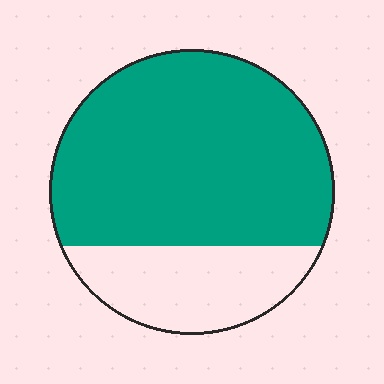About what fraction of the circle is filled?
About three quarters (3/4).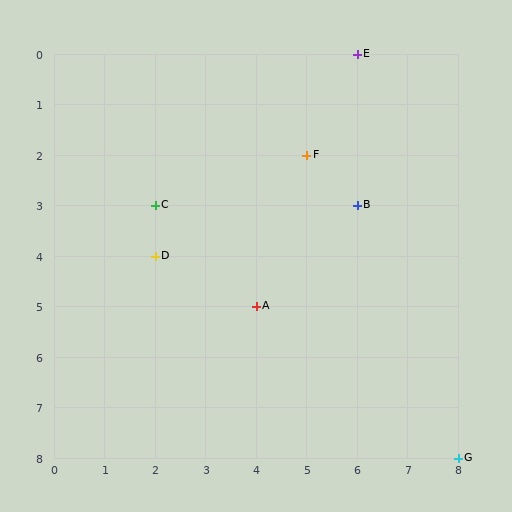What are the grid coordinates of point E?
Point E is at grid coordinates (6, 0).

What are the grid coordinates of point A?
Point A is at grid coordinates (4, 5).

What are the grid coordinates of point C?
Point C is at grid coordinates (2, 3).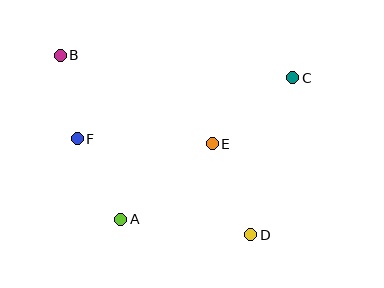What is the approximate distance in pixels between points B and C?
The distance between B and C is approximately 233 pixels.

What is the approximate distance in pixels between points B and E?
The distance between B and E is approximately 176 pixels.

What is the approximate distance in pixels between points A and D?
The distance between A and D is approximately 131 pixels.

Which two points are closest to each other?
Points B and F are closest to each other.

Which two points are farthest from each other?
Points B and D are farthest from each other.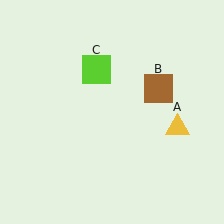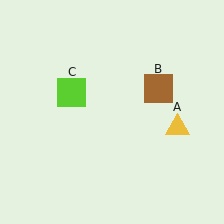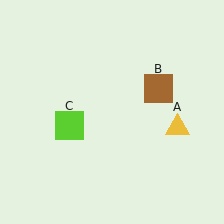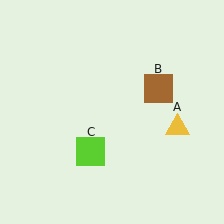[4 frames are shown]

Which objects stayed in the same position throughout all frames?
Yellow triangle (object A) and brown square (object B) remained stationary.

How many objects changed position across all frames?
1 object changed position: lime square (object C).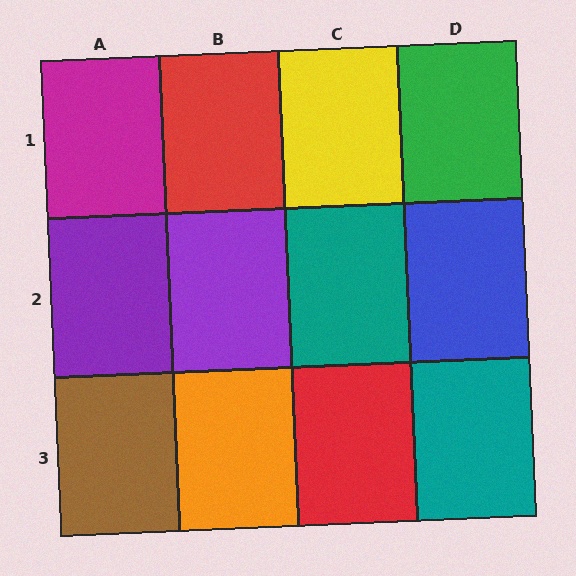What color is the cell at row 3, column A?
Brown.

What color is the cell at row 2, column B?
Purple.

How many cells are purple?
2 cells are purple.